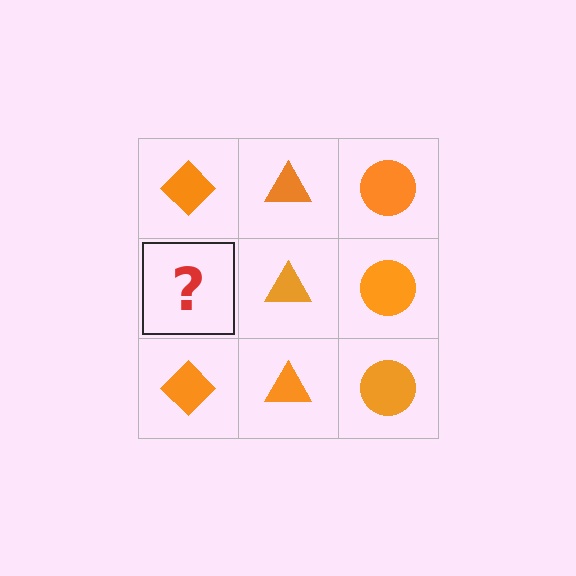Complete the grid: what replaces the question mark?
The question mark should be replaced with an orange diamond.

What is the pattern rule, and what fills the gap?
The rule is that each column has a consistent shape. The gap should be filled with an orange diamond.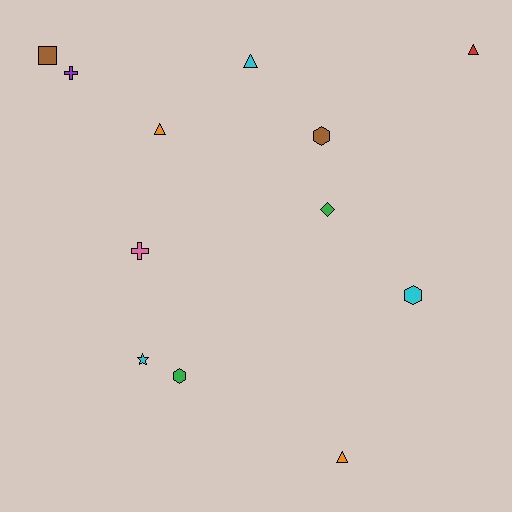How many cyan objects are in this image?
There are 3 cyan objects.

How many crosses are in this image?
There are 2 crosses.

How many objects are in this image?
There are 12 objects.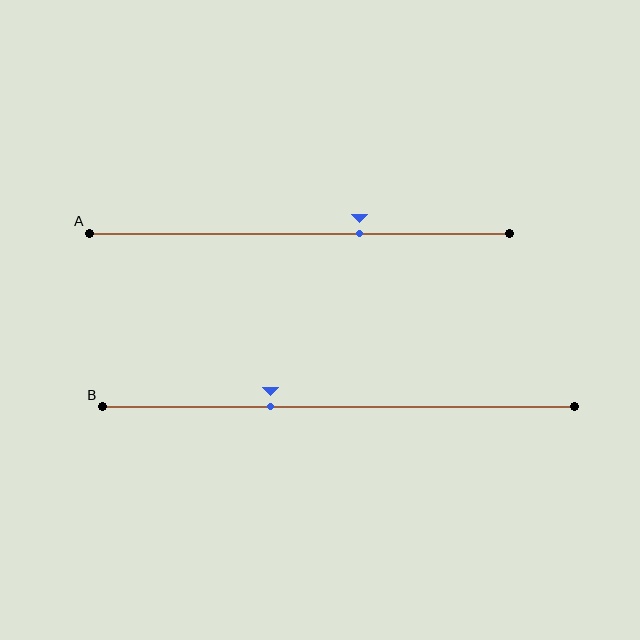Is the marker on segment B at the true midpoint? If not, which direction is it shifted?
No, the marker on segment B is shifted to the left by about 14% of the segment length.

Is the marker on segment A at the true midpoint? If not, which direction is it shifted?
No, the marker on segment A is shifted to the right by about 14% of the segment length.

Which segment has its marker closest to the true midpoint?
Segment A has its marker closest to the true midpoint.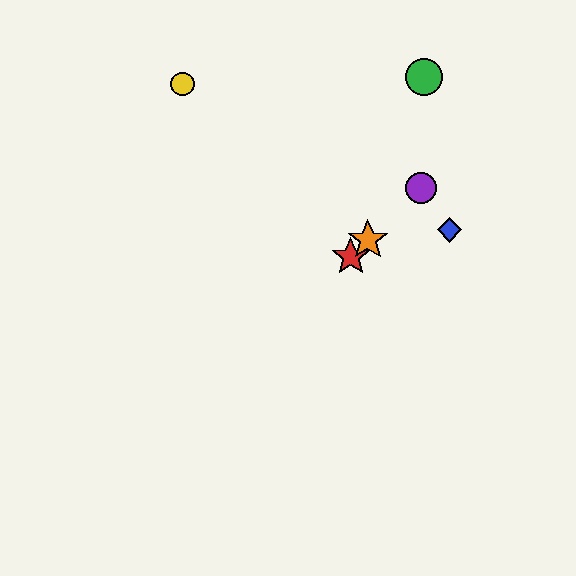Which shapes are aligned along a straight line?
The red star, the purple circle, the orange star are aligned along a straight line.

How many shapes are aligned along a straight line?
3 shapes (the red star, the purple circle, the orange star) are aligned along a straight line.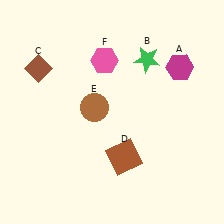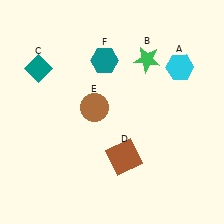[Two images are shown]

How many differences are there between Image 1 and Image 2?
There are 3 differences between the two images.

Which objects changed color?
A changed from magenta to cyan. C changed from brown to teal. F changed from pink to teal.